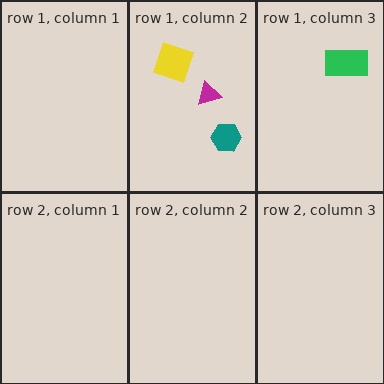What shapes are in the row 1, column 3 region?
The green rectangle.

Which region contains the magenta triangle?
The row 1, column 2 region.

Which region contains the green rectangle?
The row 1, column 3 region.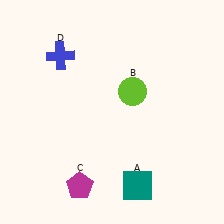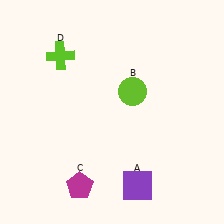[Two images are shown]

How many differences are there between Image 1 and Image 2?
There are 2 differences between the two images.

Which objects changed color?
A changed from teal to purple. D changed from blue to lime.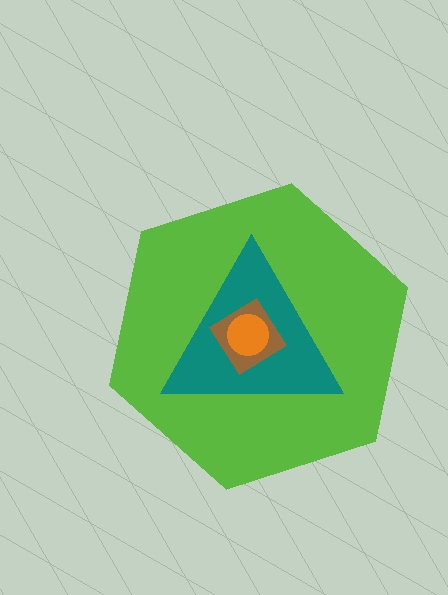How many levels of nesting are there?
4.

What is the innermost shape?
The orange circle.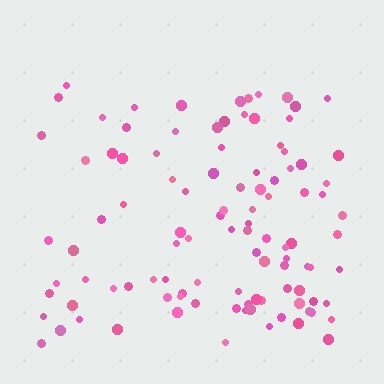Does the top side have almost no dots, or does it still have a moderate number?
Still a moderate number, just noticeably fewer than the bottom.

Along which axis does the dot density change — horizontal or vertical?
Vertical.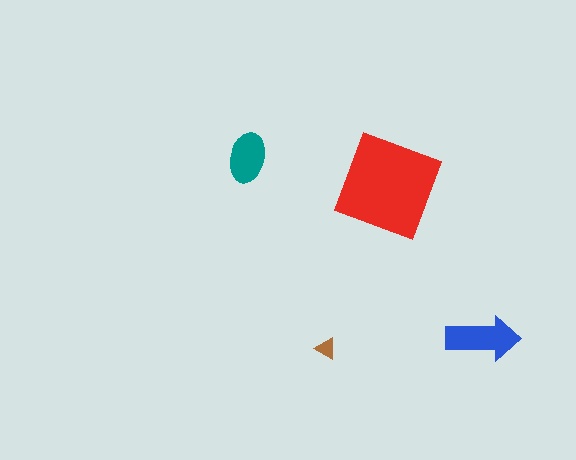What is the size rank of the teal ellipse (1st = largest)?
3rd.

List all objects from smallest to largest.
The brown triangle, the teal ellipse, the blue arrow, the red diamond.